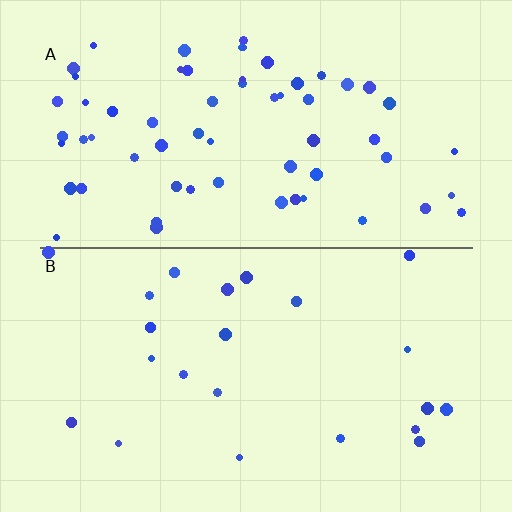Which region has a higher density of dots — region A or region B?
A (the top).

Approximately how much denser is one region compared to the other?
Approximately 2.7× — region A over region B.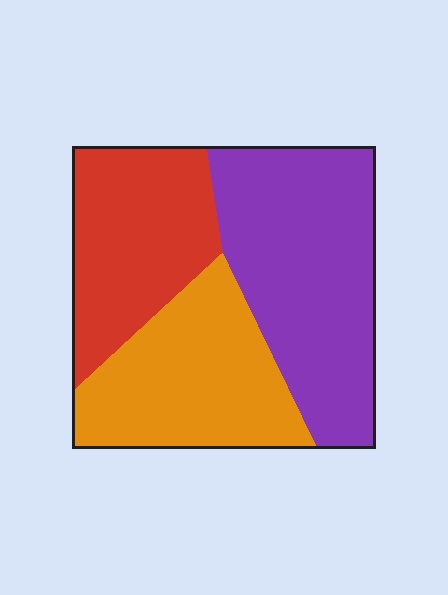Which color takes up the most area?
Purple, at roughly 40%.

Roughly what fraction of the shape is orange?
Orange takes up about one third (1/3) of the shape.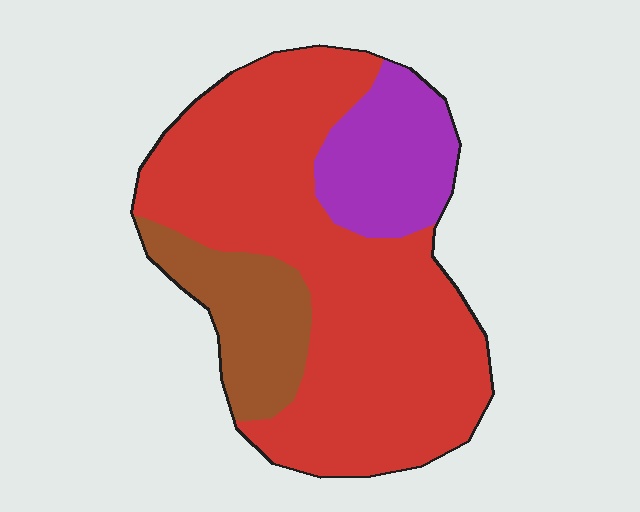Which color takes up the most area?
Red, at roughly 65%.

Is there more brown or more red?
Red.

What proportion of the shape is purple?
Purple takes up about one sixth (1/6) of the shape.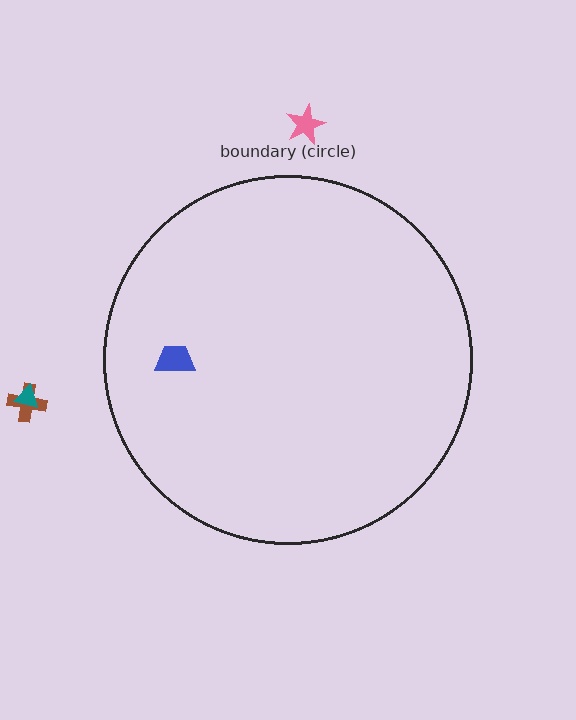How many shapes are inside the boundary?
1 inside, 3 outside.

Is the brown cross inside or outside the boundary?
Outside.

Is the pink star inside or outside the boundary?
Outside.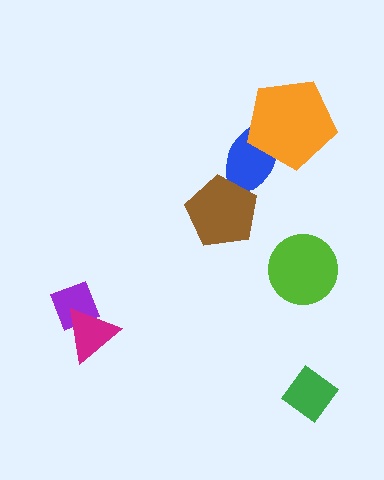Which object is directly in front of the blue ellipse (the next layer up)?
The orange pentagon is directly in front of the blue ellipse.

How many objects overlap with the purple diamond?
1 object overlaps with the purple diamond.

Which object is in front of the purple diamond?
The magenta triangle is in front of the purple diamond.